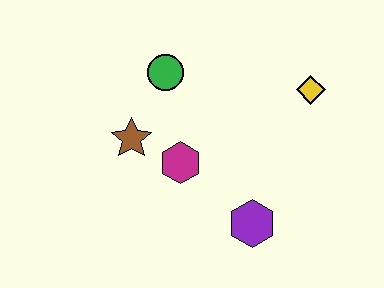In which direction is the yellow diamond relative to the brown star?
The yellow diamond is to the right of the brown star.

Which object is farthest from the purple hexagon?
The green circle is farthest from the purple hexagon.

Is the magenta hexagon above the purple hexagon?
Yes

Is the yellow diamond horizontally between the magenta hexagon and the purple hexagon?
No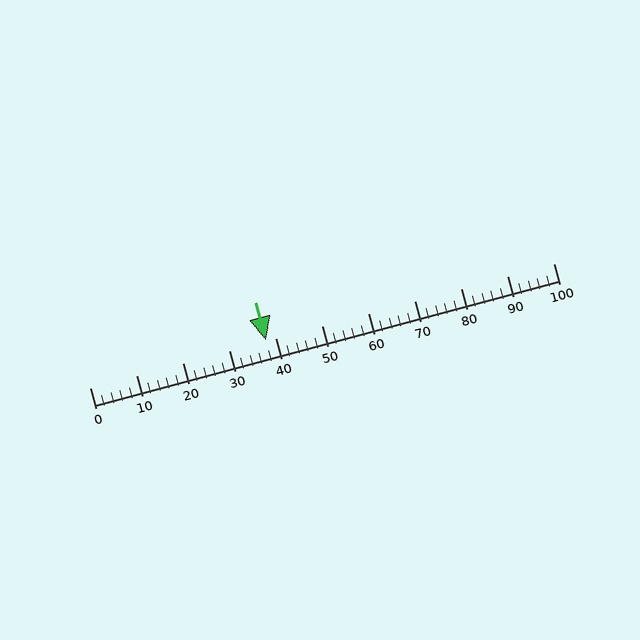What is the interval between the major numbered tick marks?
The major tick marks are spaced 10 units apart.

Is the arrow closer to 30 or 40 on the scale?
The arrow is closer to 40.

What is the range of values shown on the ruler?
The ruler shows values from 0 to 100.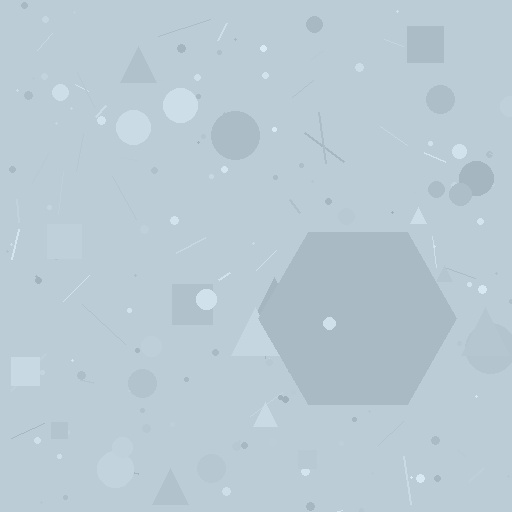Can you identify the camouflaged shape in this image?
The camouflaged shape is a hexagon.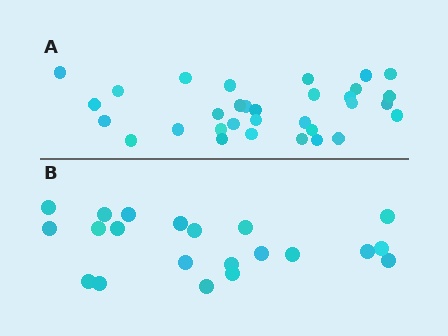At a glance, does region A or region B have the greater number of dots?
Region A (the top region) has more dots.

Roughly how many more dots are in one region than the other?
Region A has roughly 12 or so more dots than region B.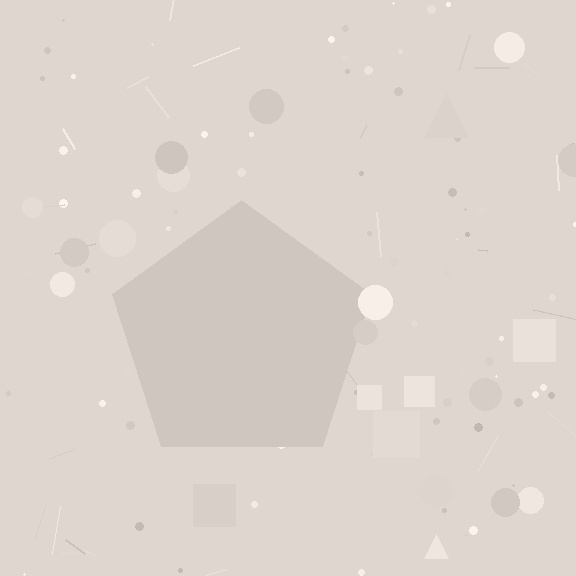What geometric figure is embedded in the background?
A pentagon is embedded in the background.